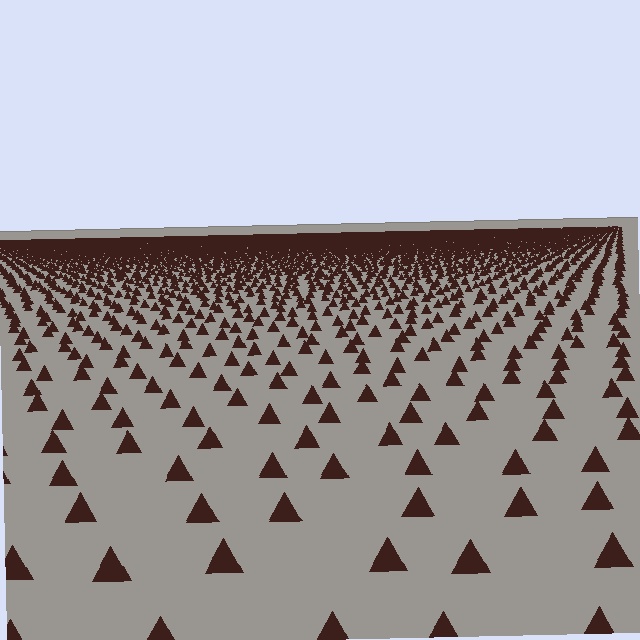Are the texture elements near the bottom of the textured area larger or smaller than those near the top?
Larger. Near the bottom, elements are closer to the viewer and appear at a bigger on-screen size.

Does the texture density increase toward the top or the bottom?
Density increases toward the top.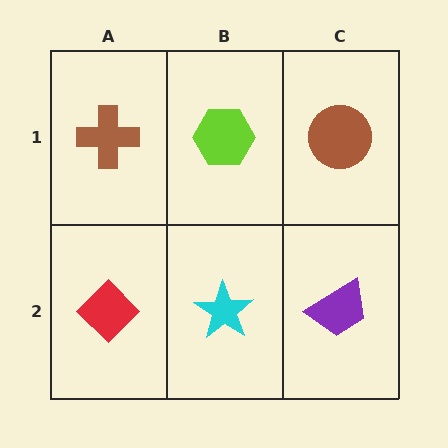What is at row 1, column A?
A brown cross.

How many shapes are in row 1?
3 shapes.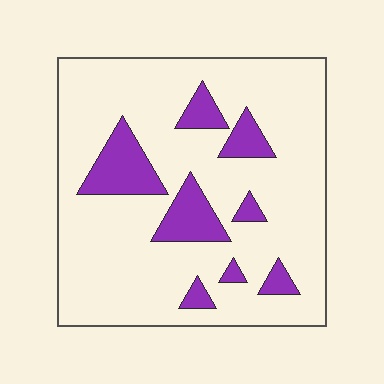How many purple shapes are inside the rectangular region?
8.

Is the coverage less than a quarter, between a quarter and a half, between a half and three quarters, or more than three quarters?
Less than a quarter.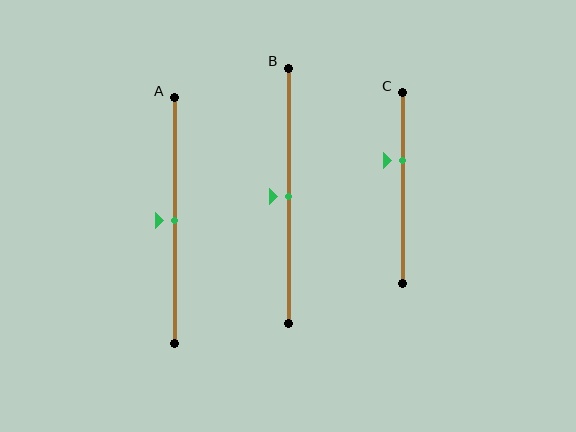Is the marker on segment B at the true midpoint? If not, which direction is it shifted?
Yes, the marker on segment B is at the true midpoint.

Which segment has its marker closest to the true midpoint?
Segment A has its marker closest to the true midpoint.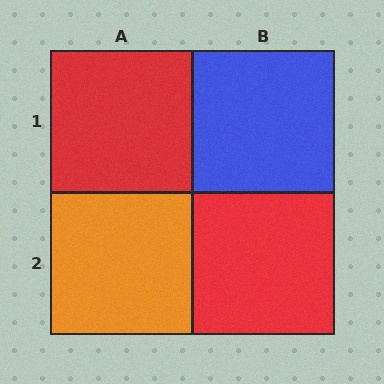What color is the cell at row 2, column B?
Red.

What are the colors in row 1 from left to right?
Red, blue.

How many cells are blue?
1 cell is blue.